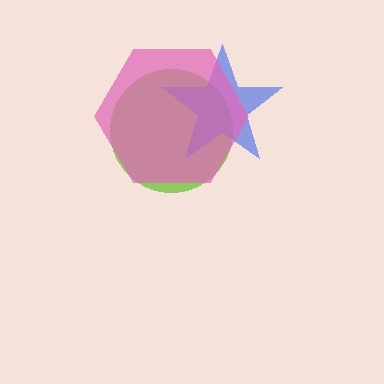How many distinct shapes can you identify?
There are 3 distinct shapes: a lime circle, a blue star, a pink hexagon.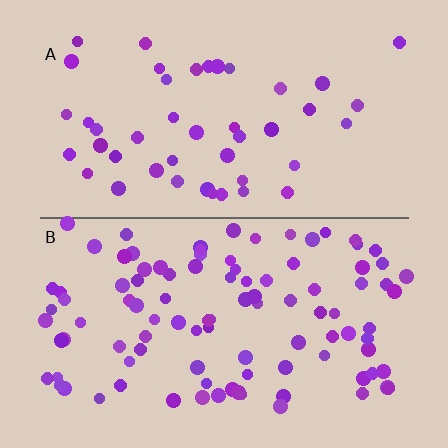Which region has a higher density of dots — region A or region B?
B (the bottom).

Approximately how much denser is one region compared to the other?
Approximately 2.2× — region B over region A.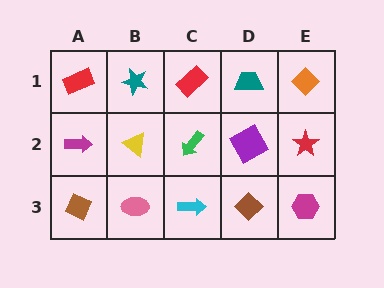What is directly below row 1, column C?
A green arrow.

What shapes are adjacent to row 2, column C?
A red rectangle (row 1, column C), a cyan arrow (row 3, column C), a yellow triangle (row 2, column B), a purple square (row 2, column D).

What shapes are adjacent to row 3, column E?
A red star (row 2, column E), a brown diamond (row 3, column D).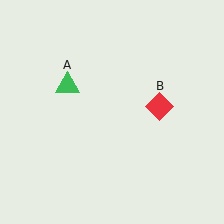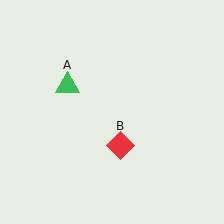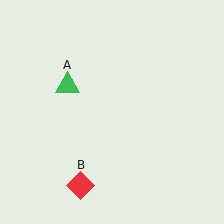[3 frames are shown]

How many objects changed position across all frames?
1 object changed position: red diamond (object B).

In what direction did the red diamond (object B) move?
The red diamond (object B) moved down and to the left.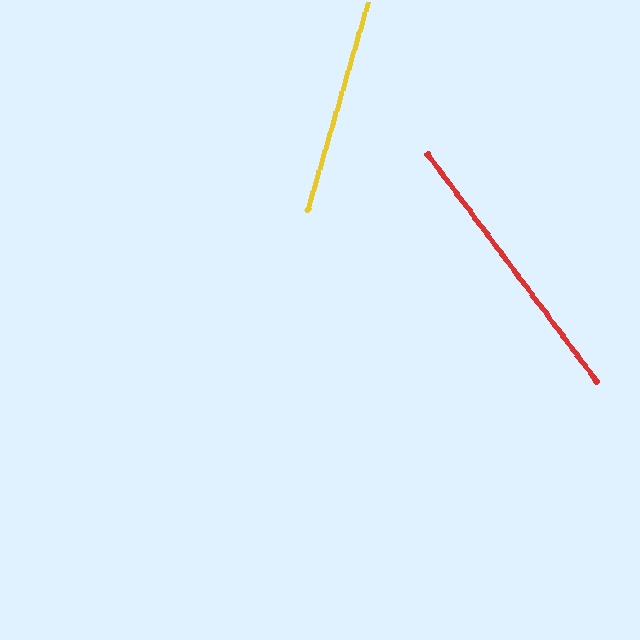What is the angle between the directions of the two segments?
Approximately 53 degrees.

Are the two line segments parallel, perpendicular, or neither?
Neither parallel nor perpendicular — they differ by about 53°.